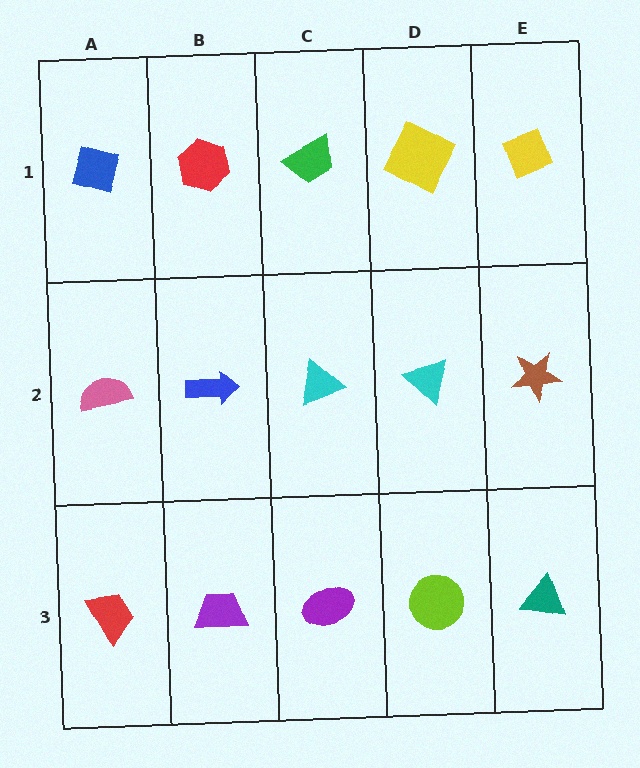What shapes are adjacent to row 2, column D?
A yellow square (row 1, column D), a lime circle (row 3, column D), a cyan triangle (row 2, column C), a brown star (row 2, column E).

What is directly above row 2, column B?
A red hexagon.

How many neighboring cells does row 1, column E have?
2.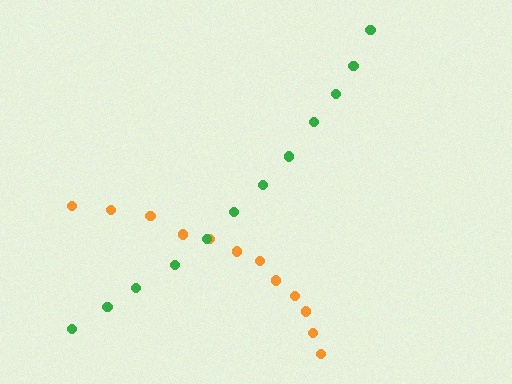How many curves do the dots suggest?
There are 2 distinct paths.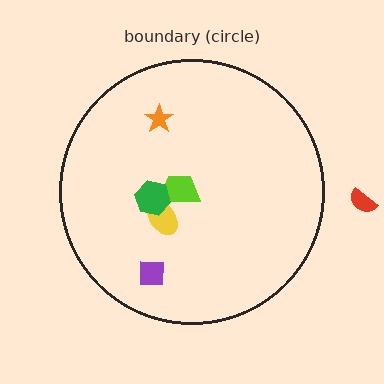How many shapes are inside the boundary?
5 inside, 1 outside.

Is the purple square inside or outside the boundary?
Inside.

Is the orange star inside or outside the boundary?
Inside.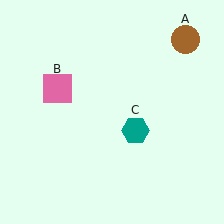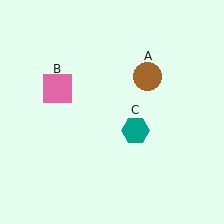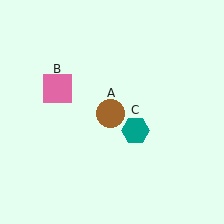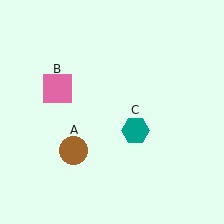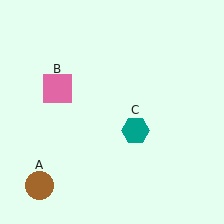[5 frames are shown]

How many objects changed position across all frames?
1 object changed position: brown circle (object A).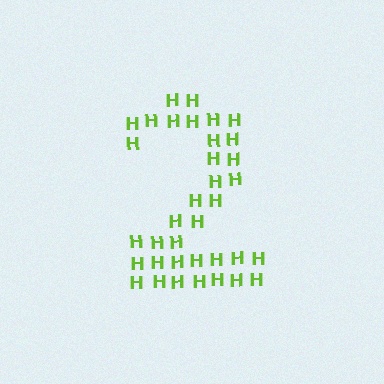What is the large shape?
The large shape is the digit 2.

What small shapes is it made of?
It is made of small letter H's.